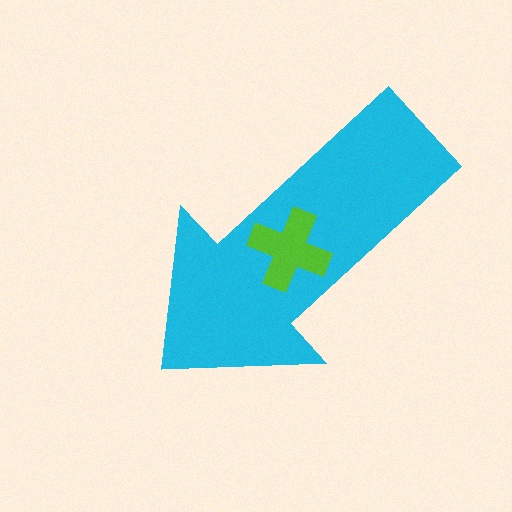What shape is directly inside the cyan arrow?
The lime cross.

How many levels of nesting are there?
2.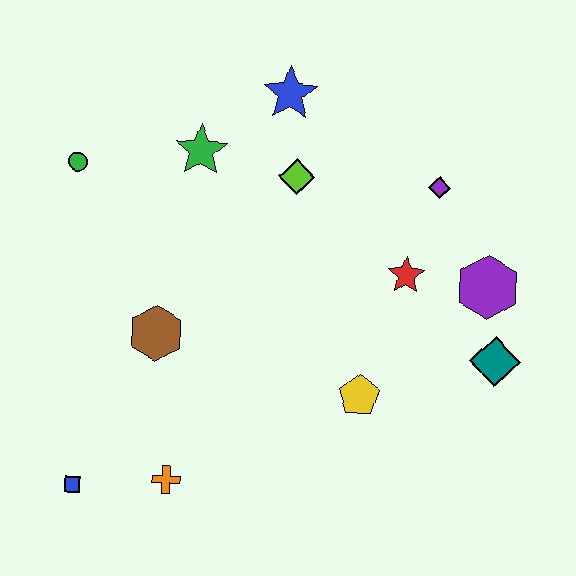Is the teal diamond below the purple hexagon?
Yes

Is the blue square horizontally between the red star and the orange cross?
No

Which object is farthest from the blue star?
The blue square is farthest from the blue star.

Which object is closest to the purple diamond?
The red star is closest to the purple diamond.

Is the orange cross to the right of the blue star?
No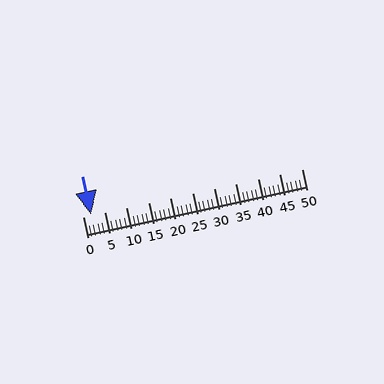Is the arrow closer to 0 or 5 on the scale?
The arrow is closer to 0.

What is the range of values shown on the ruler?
The ruler shows values from 0 to 50.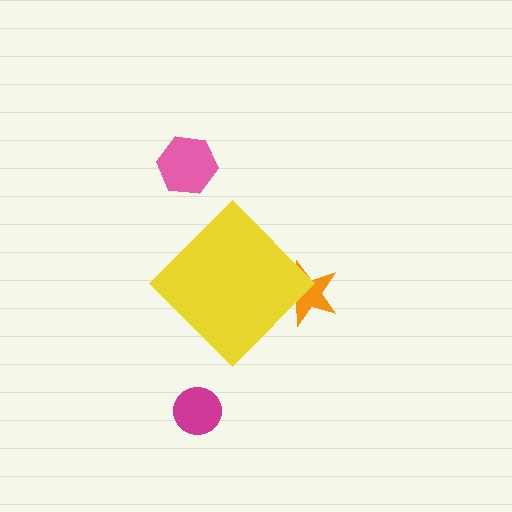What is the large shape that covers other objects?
A yellow diamond.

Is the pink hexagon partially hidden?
No, the pink hexagon is fully visible.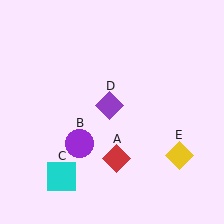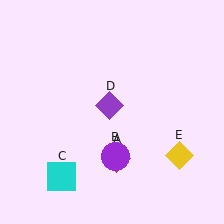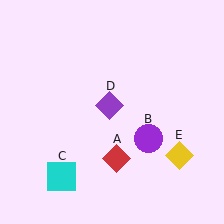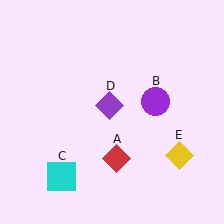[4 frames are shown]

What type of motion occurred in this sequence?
The purple circle (object B) rotated counterclockwise around the center of the scene.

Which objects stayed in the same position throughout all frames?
Red diamond (object A) and cyan square (object C) and purple diamond (object D) and yellow diamond (object E) remained stationary.